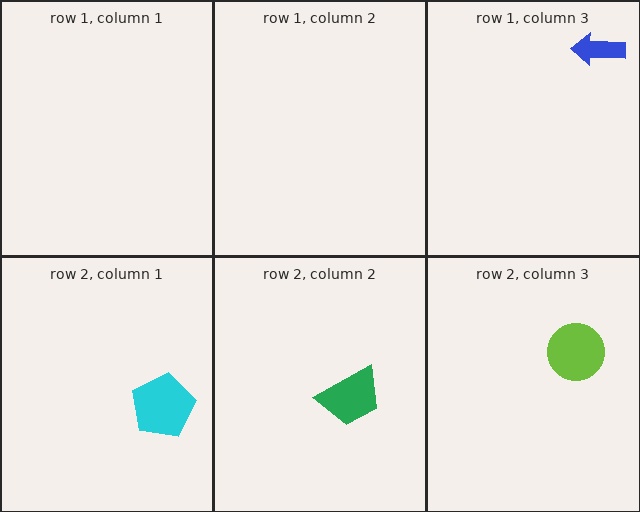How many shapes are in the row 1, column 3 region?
1.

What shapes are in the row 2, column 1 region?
The cyan pentagon.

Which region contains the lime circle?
The row 2, column 3 region.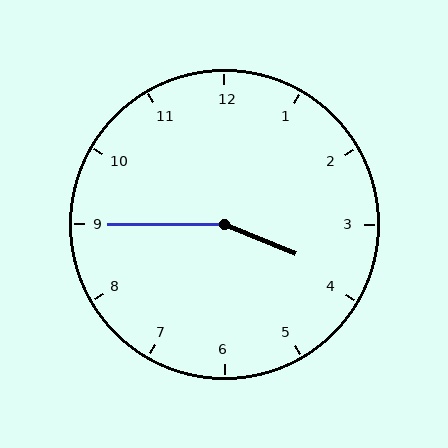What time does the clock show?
3:45.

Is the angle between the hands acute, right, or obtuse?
It is obtuse.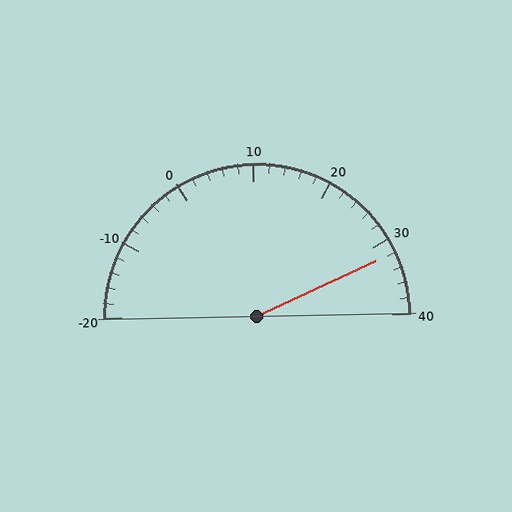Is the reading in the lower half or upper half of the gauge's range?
The reading is in the upper half of the range (-20 to 40).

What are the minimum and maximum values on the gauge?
The gauge ranges from -20 to 40.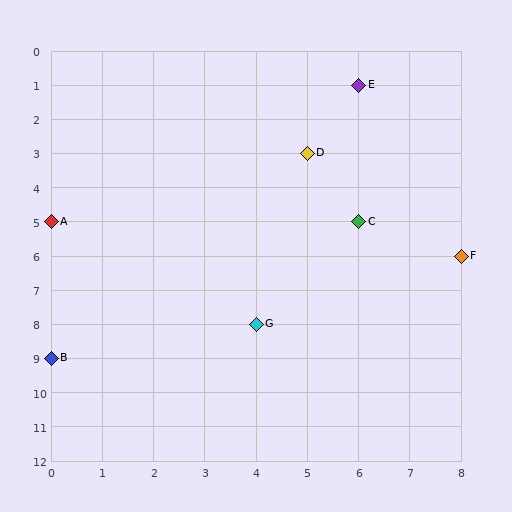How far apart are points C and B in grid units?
Points C and B are 6 columns and 4 rows apart (about 7.2 grid units diagonally).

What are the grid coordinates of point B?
Point B is at grid coordinates (0, 9).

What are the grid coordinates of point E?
Point E is at grid coordinates (6, 1).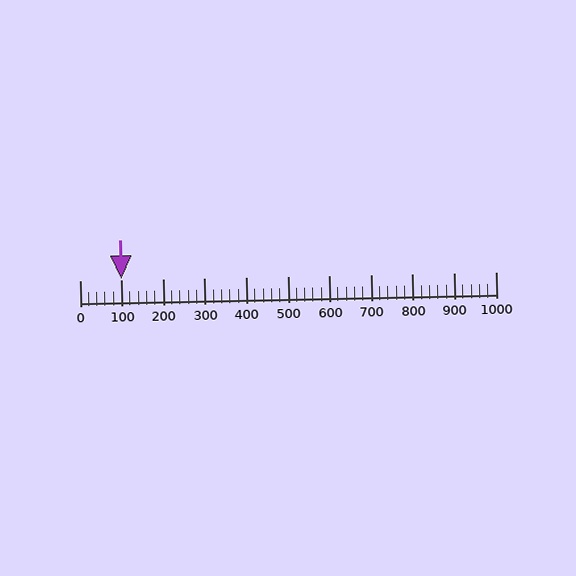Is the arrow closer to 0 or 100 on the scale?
The arrow is closer to 100.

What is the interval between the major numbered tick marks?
The major tick marks are spaced 100 units apart.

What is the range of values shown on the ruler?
The ruler shows values from 0 to 1000.